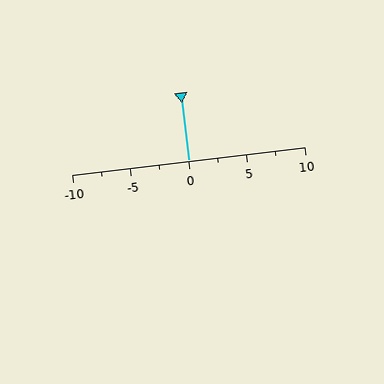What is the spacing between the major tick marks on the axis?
The major ticks are spaced 5 apart.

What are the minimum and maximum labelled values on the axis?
The axis runs from -10 to 10.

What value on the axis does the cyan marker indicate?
The marker indicates approximately 0.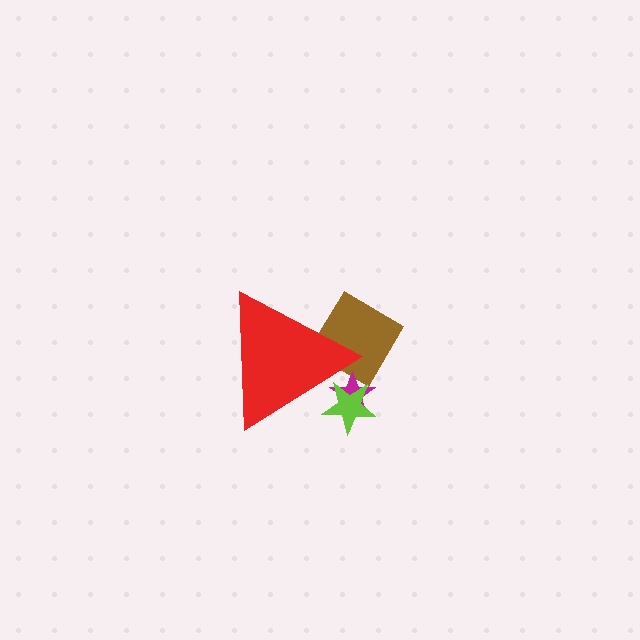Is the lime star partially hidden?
Yes, the lime star is partially hidden behind the red triangle.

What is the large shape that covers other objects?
A red triangle.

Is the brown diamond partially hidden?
Yes, the brown diamond is partially hidden behind the red triangle.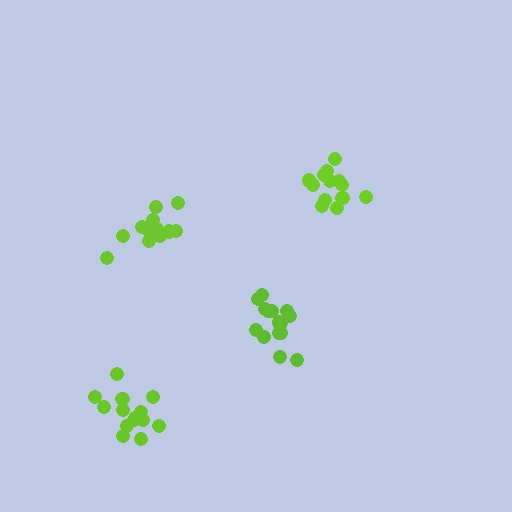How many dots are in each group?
Group 1: 13 dots, Group 2: 13 dots, Group 3: 14 dots, Group 4: 15 dots (55 total).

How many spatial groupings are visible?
There are 4 spatial groupings.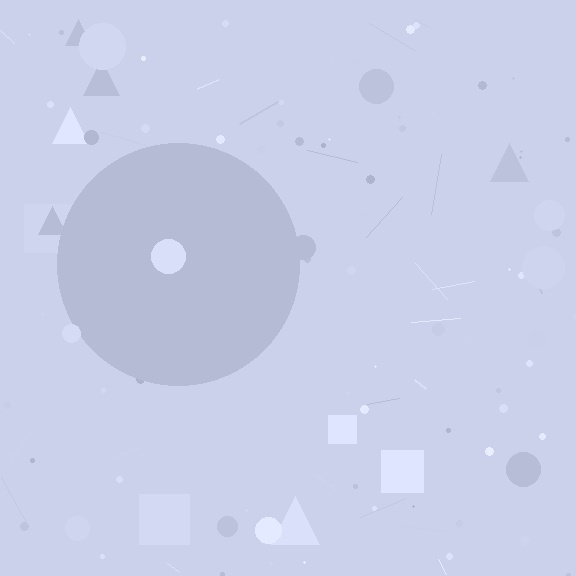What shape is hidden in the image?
A circle is hidden in the image.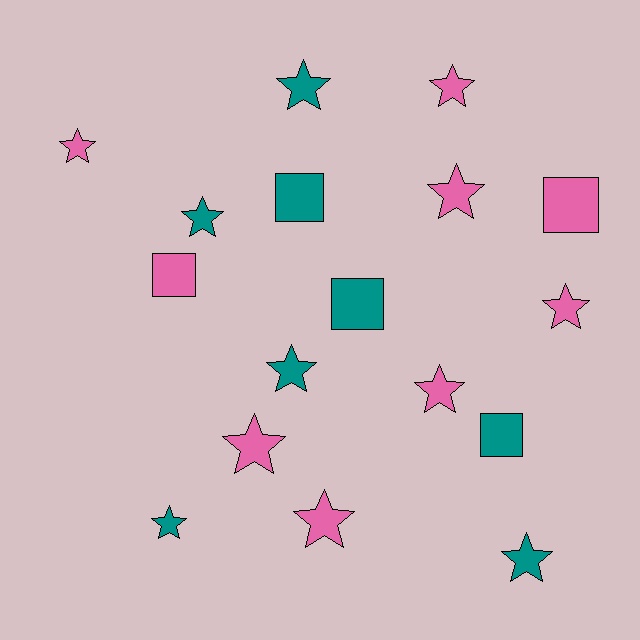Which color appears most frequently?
Pink, with 9 objects.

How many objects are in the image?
There are 17 objects.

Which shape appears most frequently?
Star, with 12 objects.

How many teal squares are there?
There are 3 teal squares.